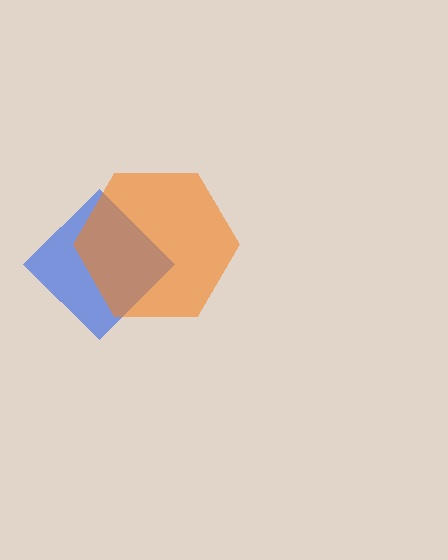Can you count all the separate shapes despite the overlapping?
Yes, there are 2 separate shapes.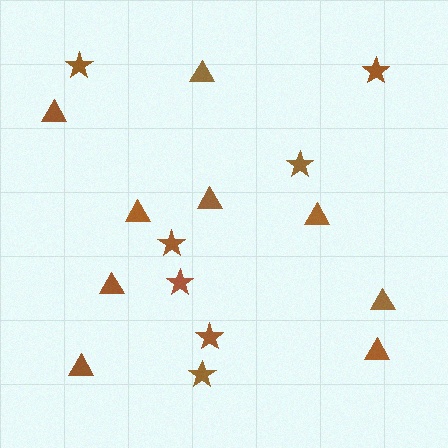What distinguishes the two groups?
There are 2 groups: one group of triangles (9) and one group of stars (7).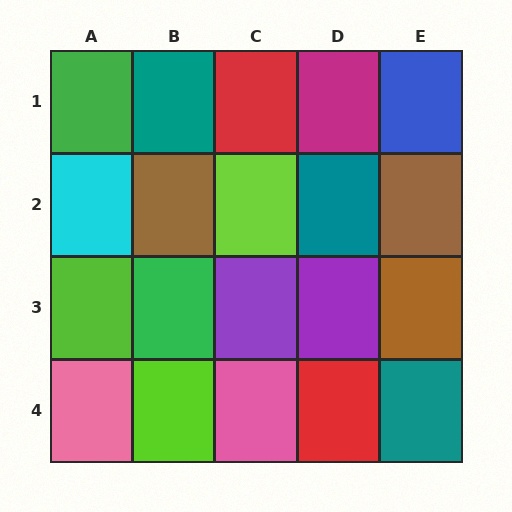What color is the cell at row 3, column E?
Brown.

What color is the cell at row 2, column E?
Brown.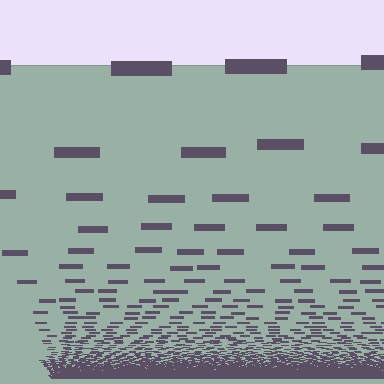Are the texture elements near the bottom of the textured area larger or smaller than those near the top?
Smaller. The gradient is inverted — elements near the bottom are smaller and denser.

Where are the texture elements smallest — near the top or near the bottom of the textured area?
Near the bottom.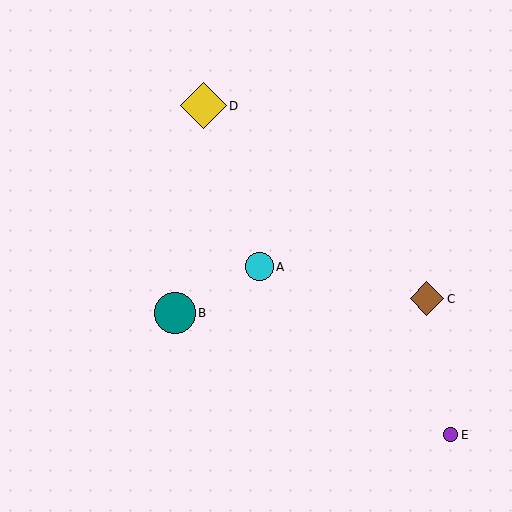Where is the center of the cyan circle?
The center of the cyan circle is at (259, 267).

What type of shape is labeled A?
Shape A is a cyan circle.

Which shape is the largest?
The yellow diamond (labeled D) is the largest.